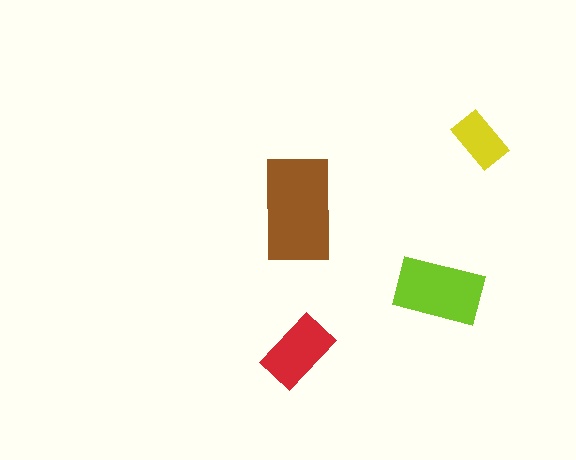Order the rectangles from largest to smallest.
the brown one, the lime one, the red one, the yellow one.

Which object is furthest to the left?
The brown rectangle is leftmost.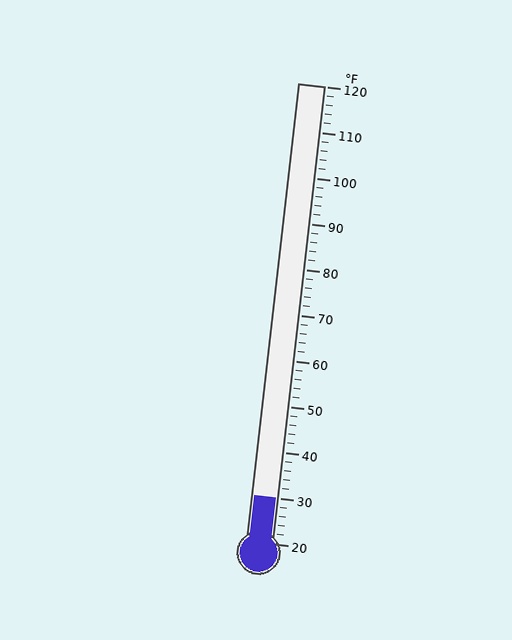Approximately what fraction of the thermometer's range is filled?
The thermometer is filled to approximately 10% of its range.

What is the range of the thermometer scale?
The thermometer scale ranges from 20°F to 120°F.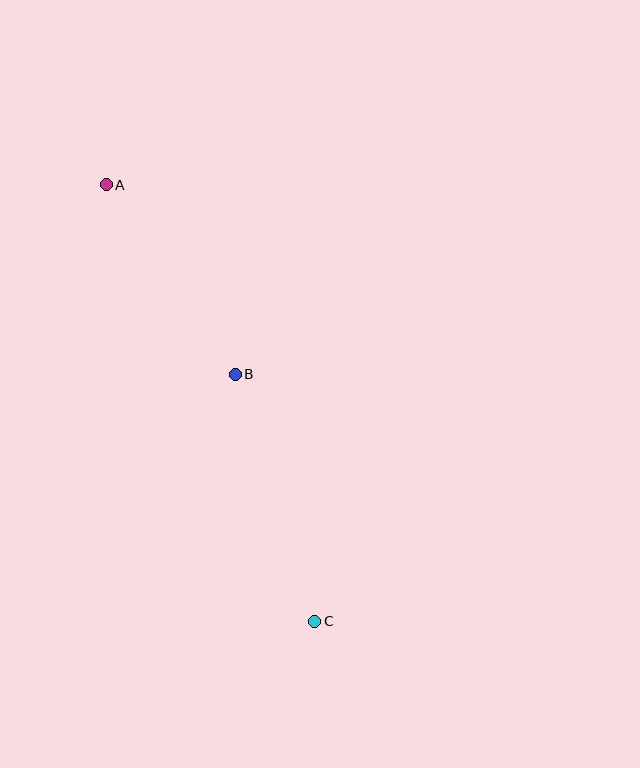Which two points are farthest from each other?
Points A and C are farthest from each other.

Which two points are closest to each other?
Points A and B are closest to each other.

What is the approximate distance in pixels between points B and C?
The distance between B and C is approximately 260 pixels.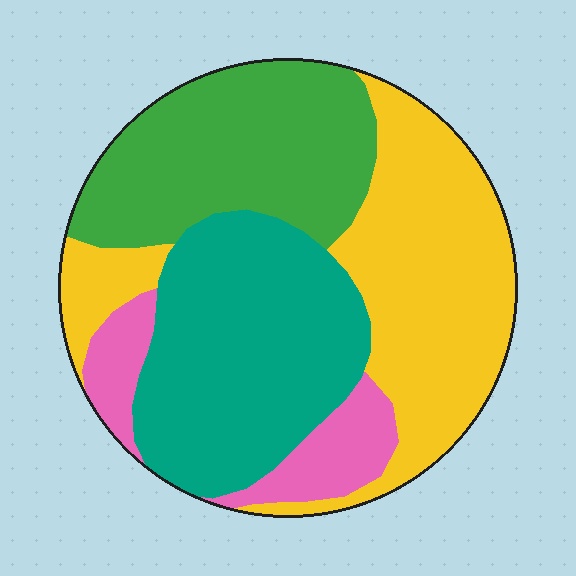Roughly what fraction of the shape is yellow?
Yellow covers around 35% of the shape.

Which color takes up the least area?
Pink, at roughly 10%.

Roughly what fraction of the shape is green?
Green takes up between a sixth and a third of the shape.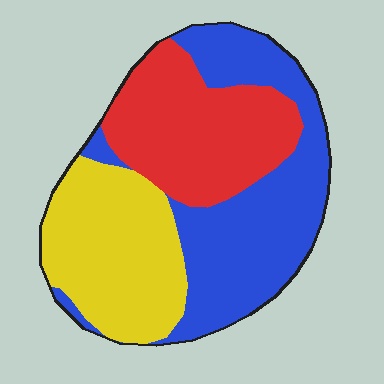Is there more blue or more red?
Blue.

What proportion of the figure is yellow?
Yellow covers around 30% of the figure.